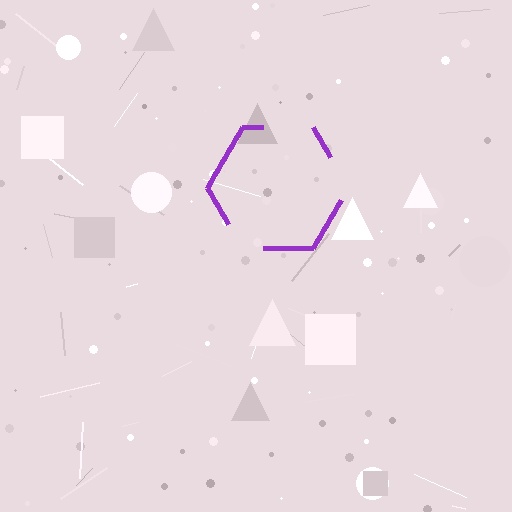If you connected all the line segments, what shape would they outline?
They would outline a hexagon.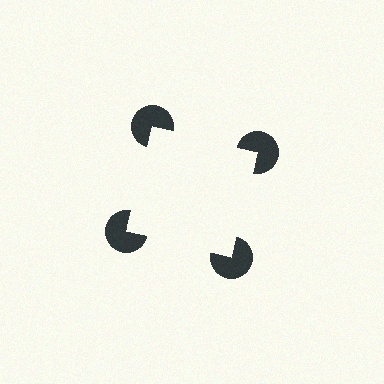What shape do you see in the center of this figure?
An illusory square — its edges are inferred from the aligned wedge cuts in the pac-man discs, not physically drawn.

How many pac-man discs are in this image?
There are 4 — one at each vertex of the illusory square.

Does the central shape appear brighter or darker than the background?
It typically appears slightly brighter than the background, even though no actual brightness change is drawn.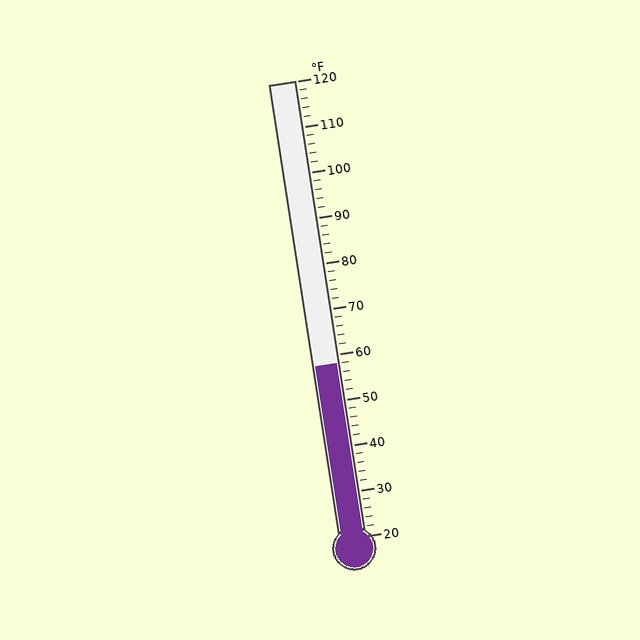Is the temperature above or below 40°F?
The temperature is above 40°F.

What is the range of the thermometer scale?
The thermometer scale ranges from 20°F to 120°F.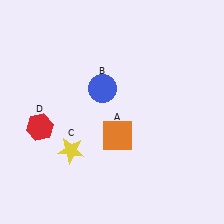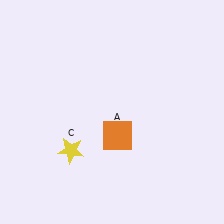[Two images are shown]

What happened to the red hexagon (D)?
The red hexagon (D) was removed in Image 2. It was in the bottom-left area of Image 1.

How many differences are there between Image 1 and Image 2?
There are 2 differences between the two images.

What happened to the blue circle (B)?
The blue circle (B) was removed in Image 2. It was in the top-left area of Image 1.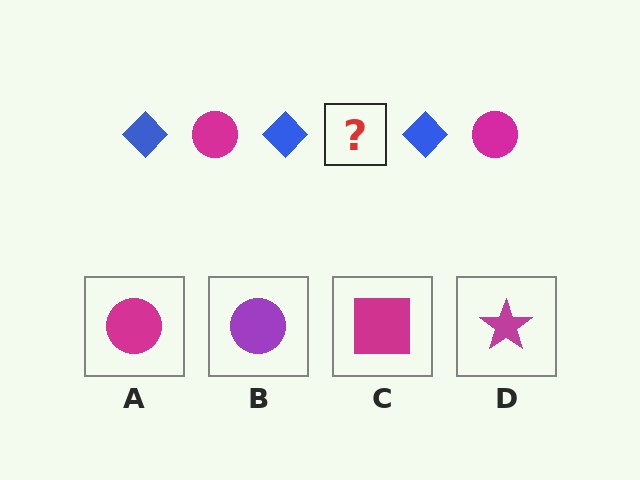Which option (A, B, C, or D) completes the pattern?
A.